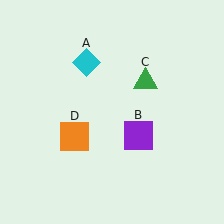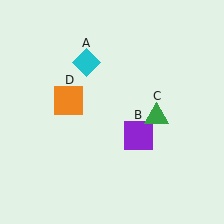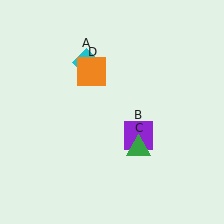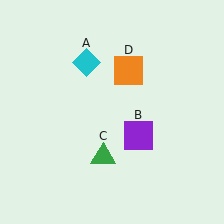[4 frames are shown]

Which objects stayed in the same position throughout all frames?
Cyan diamond (object A) and purple square (object B) remained stationary.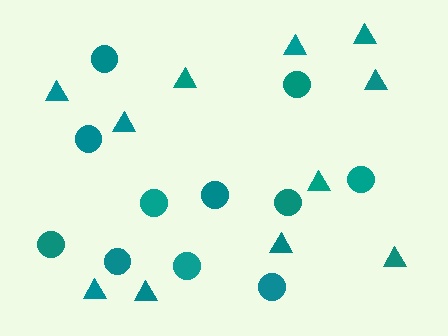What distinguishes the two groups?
There are 2 groups: one group of circles (11) and one group of triangles (11).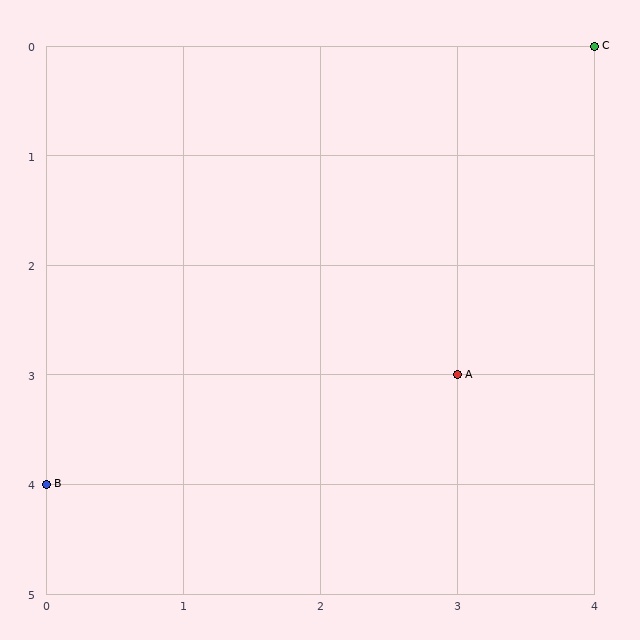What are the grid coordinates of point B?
Point B is at grid coordinates (0, 4).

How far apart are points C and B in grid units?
Points C and B are 4 columns and 4 rows apart (about 5.7 grid units diagonally).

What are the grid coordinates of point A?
Point A is at grid coordinates (3, 3).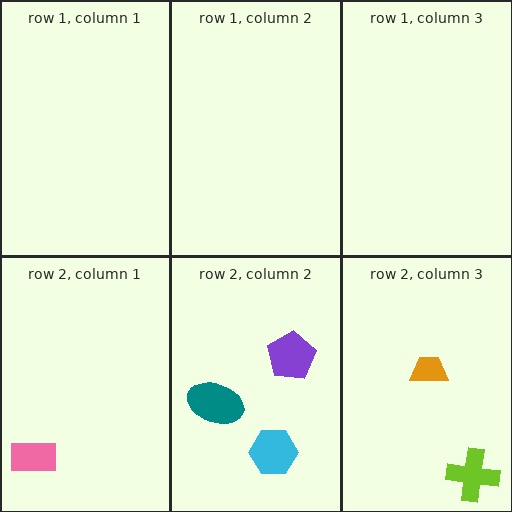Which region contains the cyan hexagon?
The row 2, column 2 region.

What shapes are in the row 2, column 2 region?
The teal ellipse, the purple pentagon, the cyan hexagon.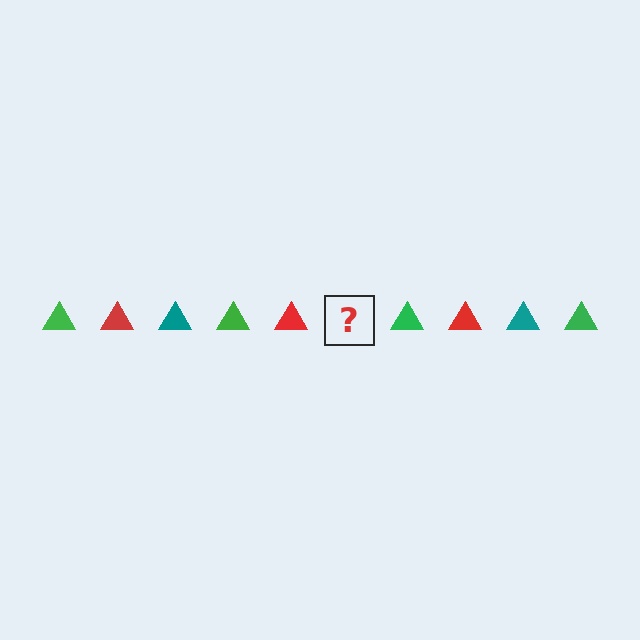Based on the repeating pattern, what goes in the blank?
The blank should be a teal triangle.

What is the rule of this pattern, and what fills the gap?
The rule is that the pattern cycles through green, red, teal triangles. The gap should be filled with a teal triangle.